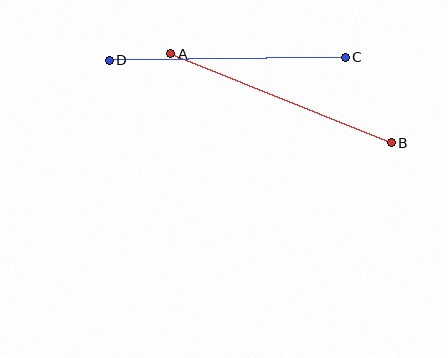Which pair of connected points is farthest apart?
Points A and B are farthest apart.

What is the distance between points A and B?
The distance is approximately 237 pixels.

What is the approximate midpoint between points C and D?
The midpoint is at approximately (227, 59) pixels.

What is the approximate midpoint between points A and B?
The midpoint is at approximately (281, 98) pixels.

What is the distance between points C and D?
The distance is approximately 236 pixels.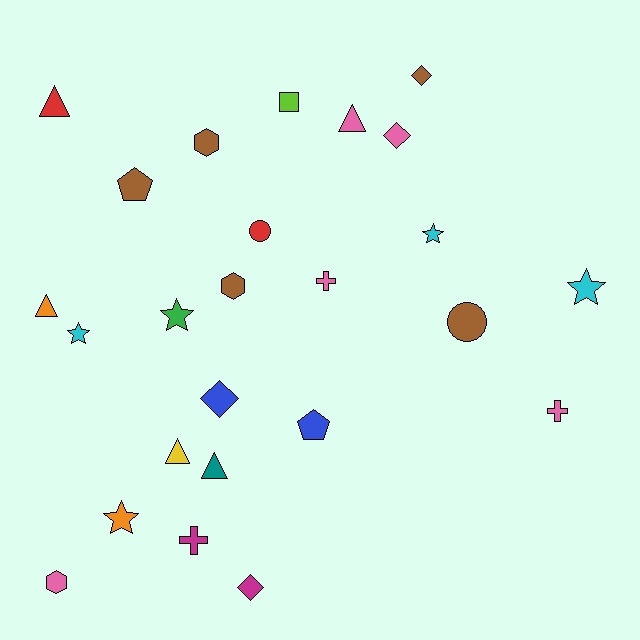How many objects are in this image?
There are 25 objects.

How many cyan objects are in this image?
There are 3 cyan objects.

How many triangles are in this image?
There are 5 triangles.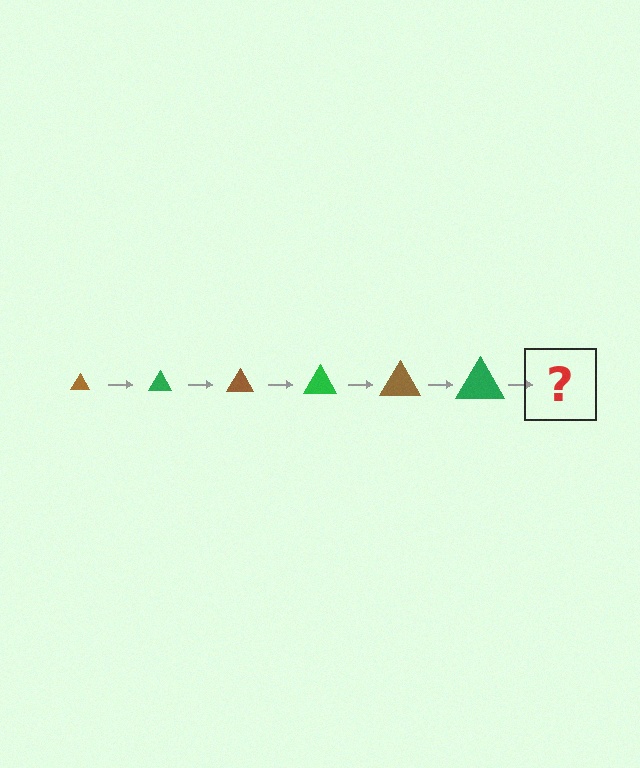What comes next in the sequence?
The next element should be a brown triangle, larger than the previous one.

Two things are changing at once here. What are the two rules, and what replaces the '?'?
The two rules are that the triangle grows larger each step and the color cycles through brown and green. The '?' should be a brown triangle, larger than the previous one.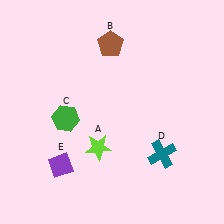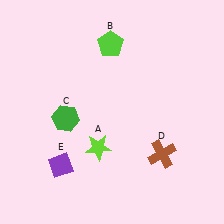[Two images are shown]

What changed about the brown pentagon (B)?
In Image 1, B is brown. In Image 2, it changed to lime.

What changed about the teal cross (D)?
In Image 1, D is teal. In Image 2, it changed to brown.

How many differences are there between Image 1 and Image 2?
There are 2 differences between the two images.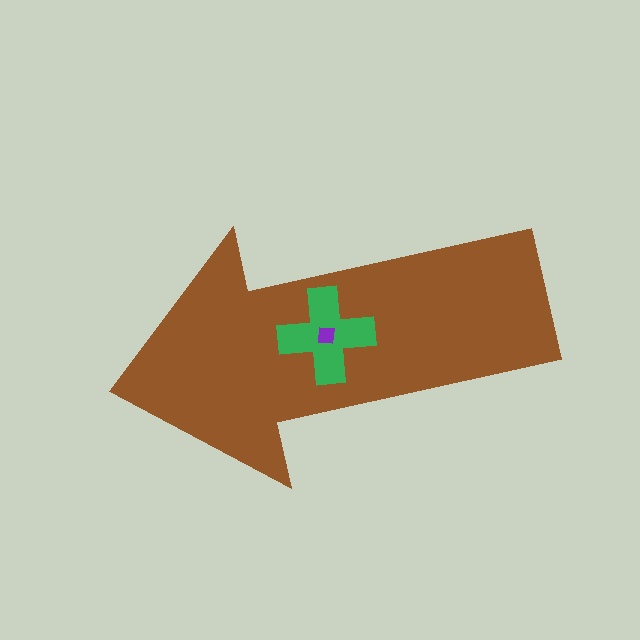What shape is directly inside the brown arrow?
The green cross.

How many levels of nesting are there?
3.